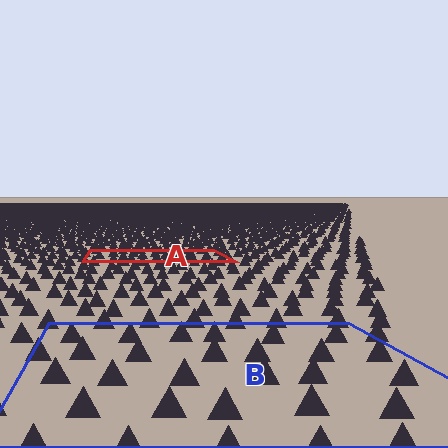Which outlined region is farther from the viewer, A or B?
Region A is farther from the viewer — the texture elements inside it appear smaller and more densely packed.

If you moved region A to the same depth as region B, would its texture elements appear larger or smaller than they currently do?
They would appear larger. At a closer depth, the same texture elements are projected at a bigger on-screen size.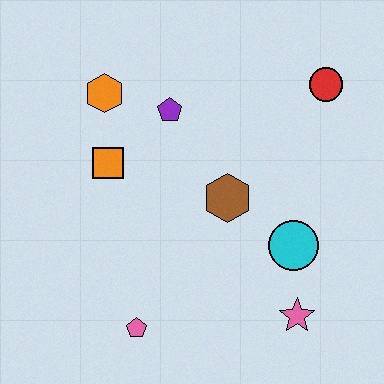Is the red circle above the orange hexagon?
Yes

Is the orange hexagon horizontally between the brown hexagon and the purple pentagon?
No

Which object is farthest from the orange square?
The pink star is farthest from the orange square.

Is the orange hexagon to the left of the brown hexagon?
Yes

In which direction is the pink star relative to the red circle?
The pink star is below the red circle.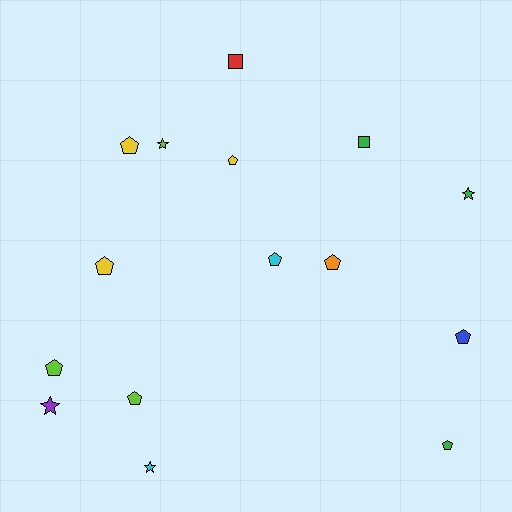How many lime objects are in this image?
There are 3 lime objects.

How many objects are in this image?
There are 15 objects.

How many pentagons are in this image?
There are 9 pentagons.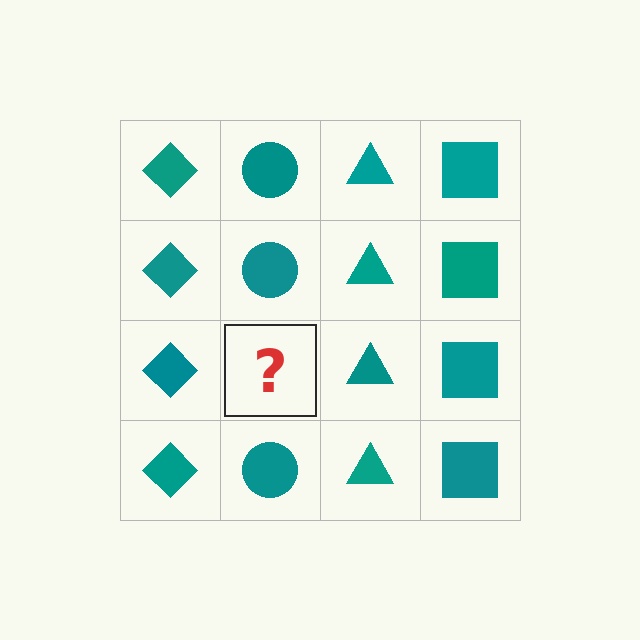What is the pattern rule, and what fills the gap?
The rule is that each column has a consistent shape. The gap should be filled with a teal circle.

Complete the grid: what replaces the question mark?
The question mark should be replaced with a teal circle.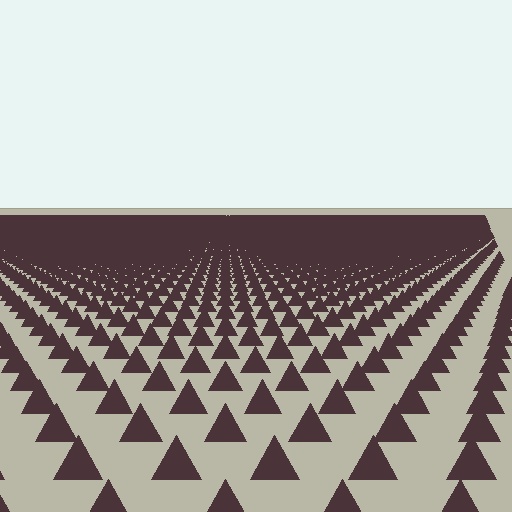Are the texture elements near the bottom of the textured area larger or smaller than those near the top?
Larger. Near the bottom, elements are closer to the viewer and appear at a bigger on-screen size.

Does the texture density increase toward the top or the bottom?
Density increases toward the top.